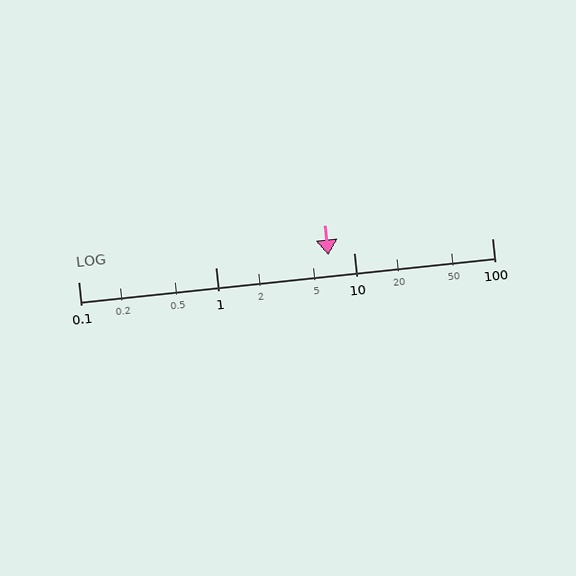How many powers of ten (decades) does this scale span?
The scale spans 3 decades, from 0.1 to 100.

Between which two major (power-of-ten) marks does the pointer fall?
The pointer is between 1 and 10.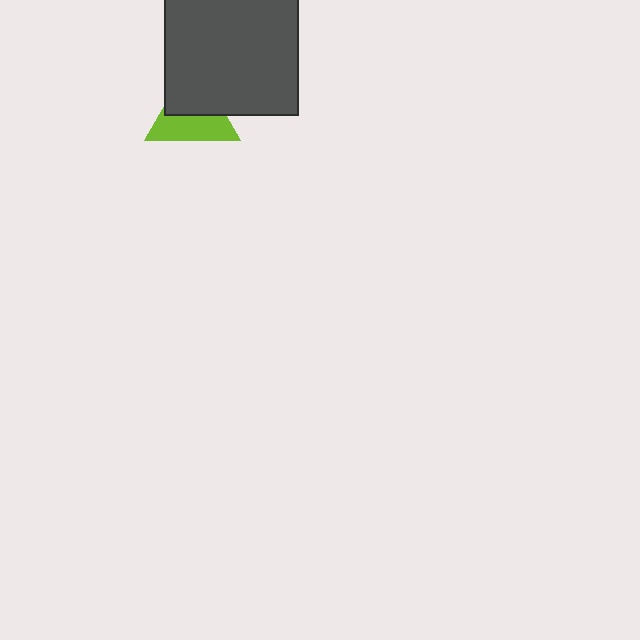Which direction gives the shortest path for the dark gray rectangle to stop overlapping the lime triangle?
Moving up gives the shortest separation.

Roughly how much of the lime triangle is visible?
About half of it is visible (roughly 52%).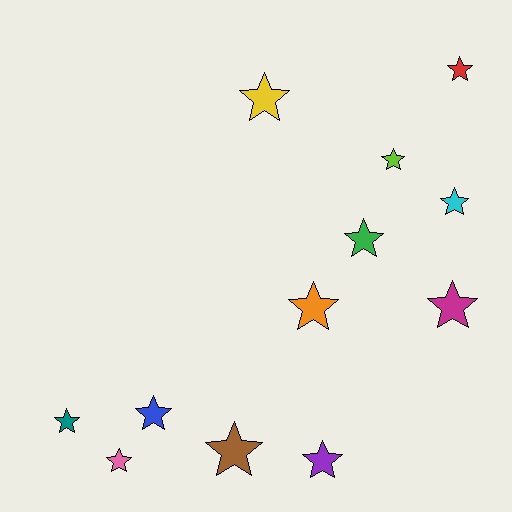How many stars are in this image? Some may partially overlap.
There are 12 stars.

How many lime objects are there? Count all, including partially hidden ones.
There is 1 lime object.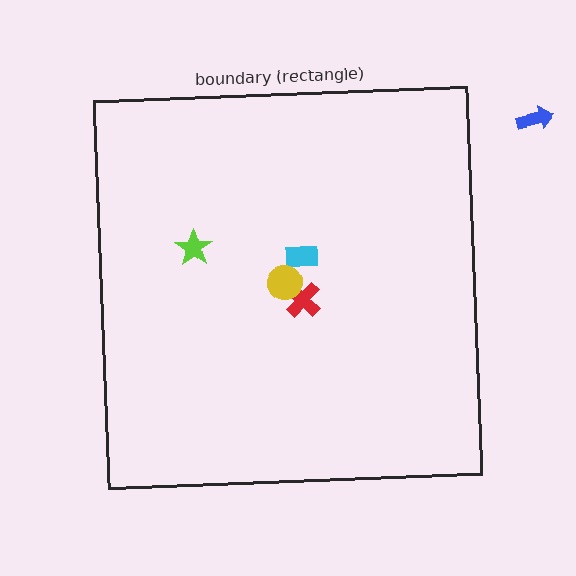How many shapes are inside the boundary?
4 inside, 1 outside.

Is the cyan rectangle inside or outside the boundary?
Inside.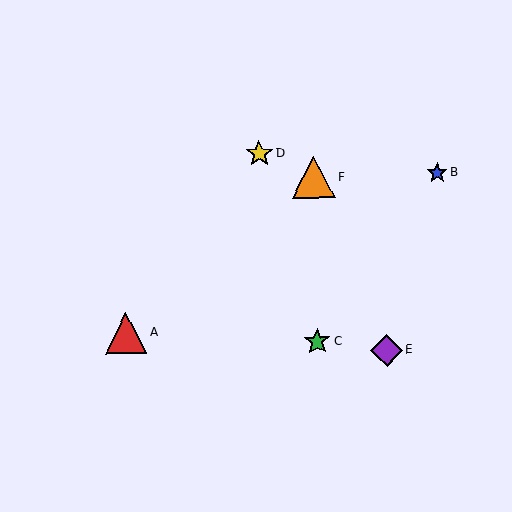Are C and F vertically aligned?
Yes, both are at x≈317.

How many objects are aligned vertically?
2 objects (C, F) are aligned vertically.